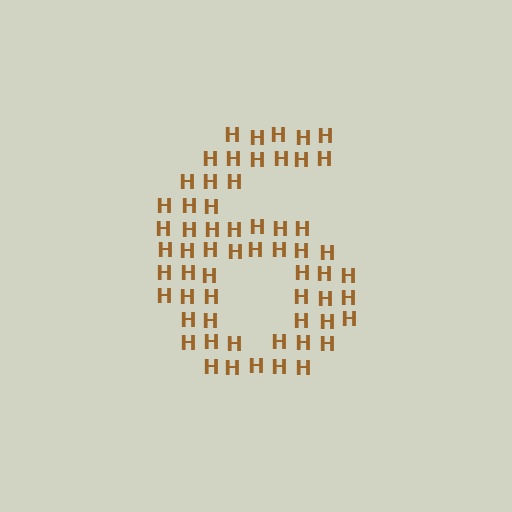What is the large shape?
The large shape is the digit 6.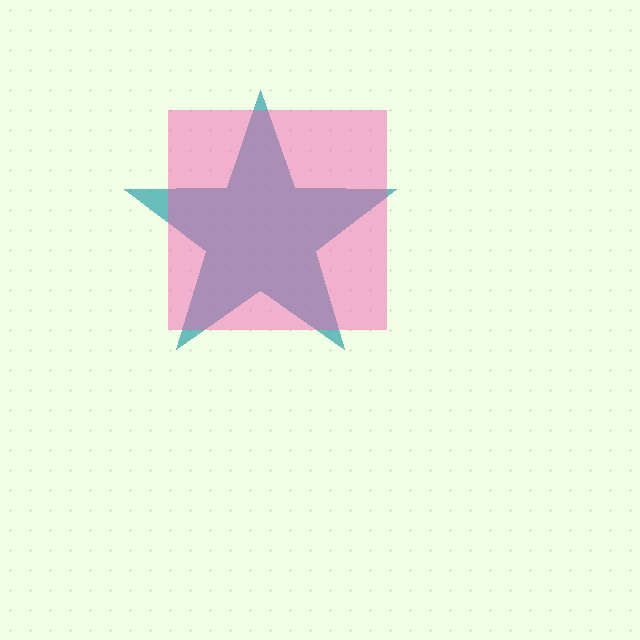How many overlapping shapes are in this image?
There are 2 overlapping shapes in the image.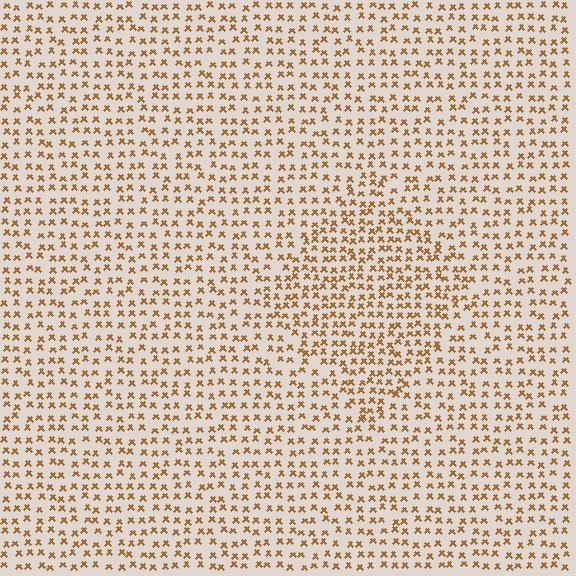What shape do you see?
I see a diamond.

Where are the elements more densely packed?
The elements are more densely packed inside the diamond boundary.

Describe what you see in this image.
The image contains small brown elements arranged at two different densities. A diamond-shaped region is visible where the elements are more densely packed than the surrounding area.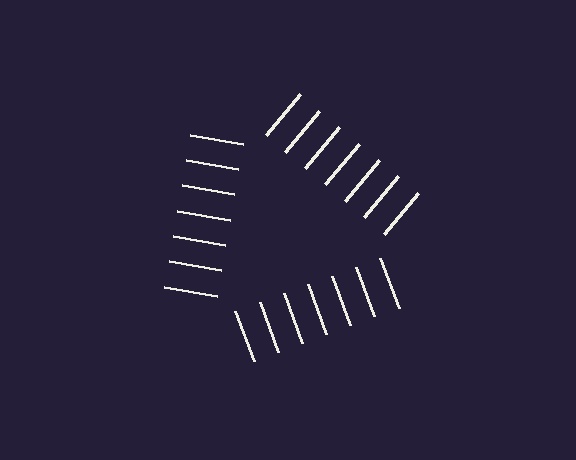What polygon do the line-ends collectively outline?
An illusory triangle — the line segments terminate on its edges but no continuous stroke is drawn.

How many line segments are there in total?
21 — 7 along each of the 3 edges.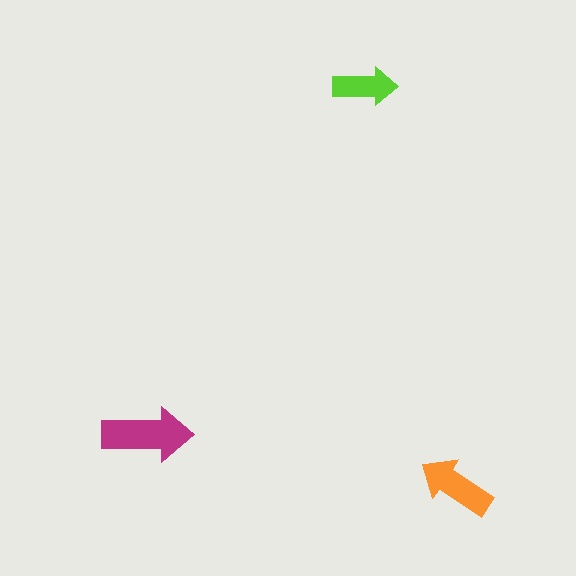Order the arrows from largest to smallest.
the magenta one, the orange one, the lime one.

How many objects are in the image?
There are 3 objects in the image.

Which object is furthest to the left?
The magenta arrow is leftmost.